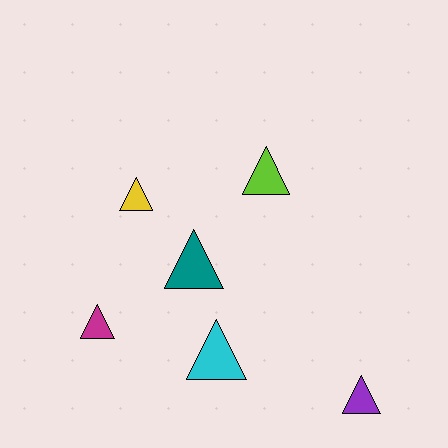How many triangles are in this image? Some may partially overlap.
There are 6 triangles.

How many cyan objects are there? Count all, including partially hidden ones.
There is 1 cyan object.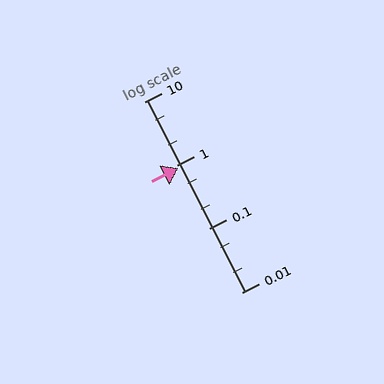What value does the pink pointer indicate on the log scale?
The pointer indicates approximately 0.89.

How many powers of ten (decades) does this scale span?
The scale spans 3 decades, from 0.01 to 10.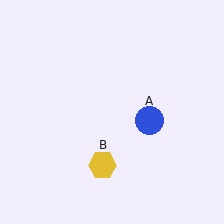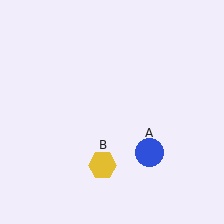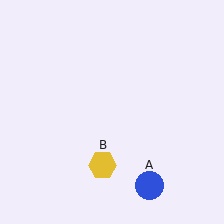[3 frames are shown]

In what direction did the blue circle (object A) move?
The blue circle (object A) moved down.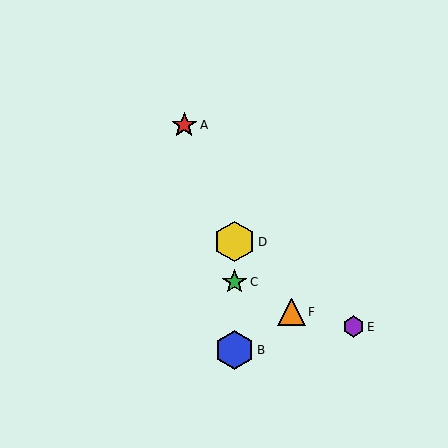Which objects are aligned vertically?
Objects B, C, D are aligned vertically.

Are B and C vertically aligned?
Yes, both are at x≈235.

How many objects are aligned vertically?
3 objects (B, C, D) are aligned vertically.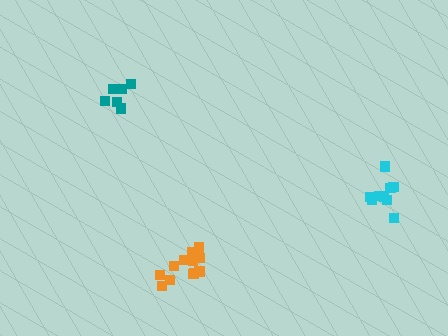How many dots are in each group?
Group 1: 9 dots, Group 2: 7 dots, Group 3: 12 dots (28 total).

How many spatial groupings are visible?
There are 3 spatial groupings.